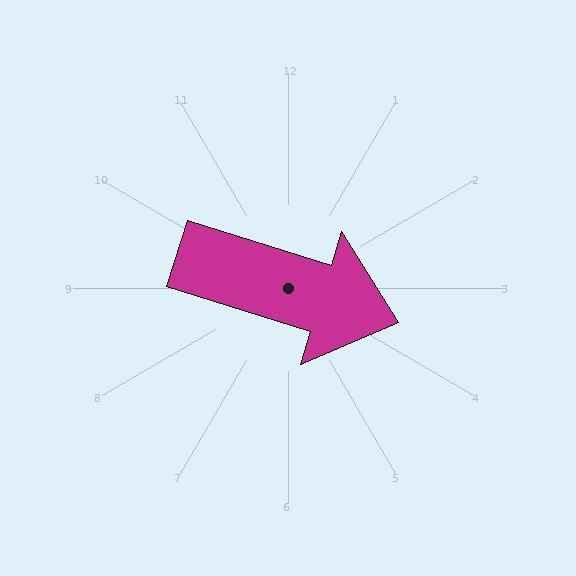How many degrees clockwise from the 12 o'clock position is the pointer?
Approximately 107 degrees.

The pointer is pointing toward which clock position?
Roughly 4 o'clock.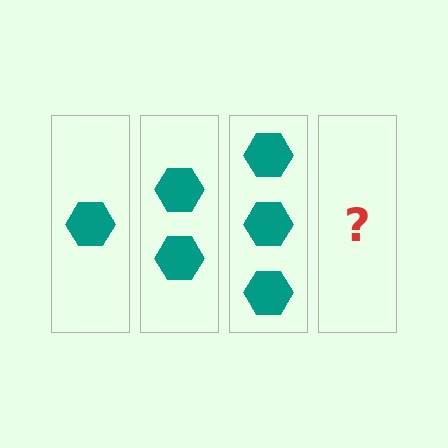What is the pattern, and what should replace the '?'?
The pattern is that each step adds one more hexagon. The '?' should be 4 hexagons.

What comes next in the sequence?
The next element should be 4 hexagons.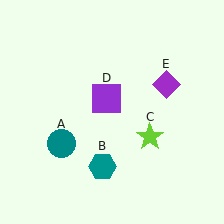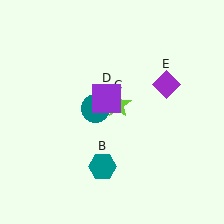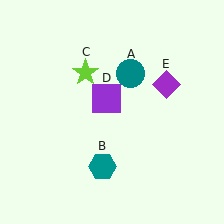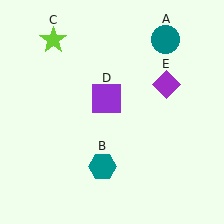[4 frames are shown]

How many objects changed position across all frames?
2 objects changed position: teal circle (object A), lime star (object C).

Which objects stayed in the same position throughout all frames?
Teal hexagon (object B) and purple square (object D) and purple diamond (object E) remained stationary.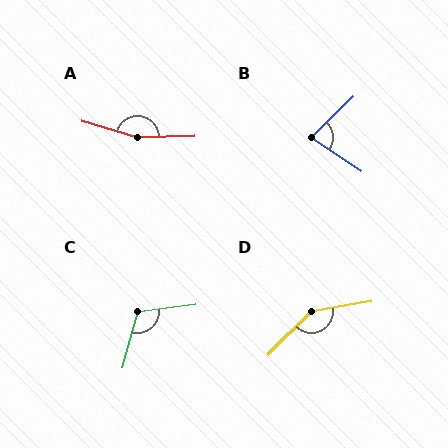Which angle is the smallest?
B, at approximately 79 degrees.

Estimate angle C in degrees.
Approximately 112 degrees.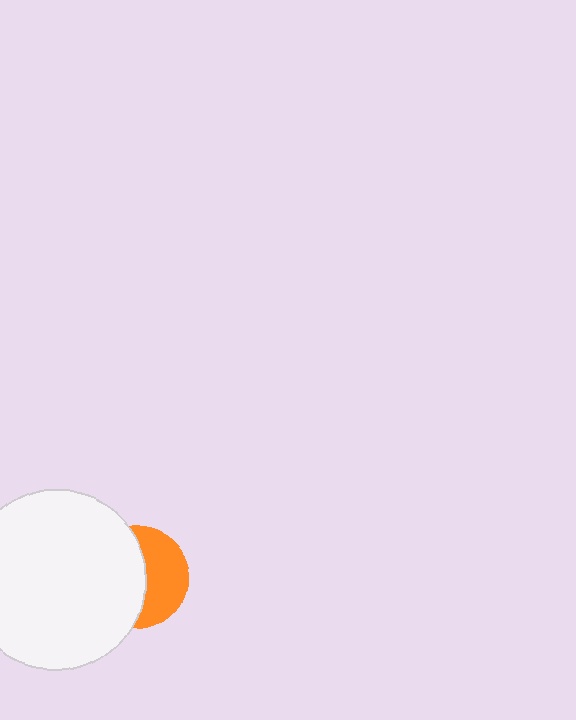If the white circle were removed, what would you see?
You would see the complete orange circle.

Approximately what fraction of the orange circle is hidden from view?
Roughly 55% of the orange circle is hidden behind the white circle.